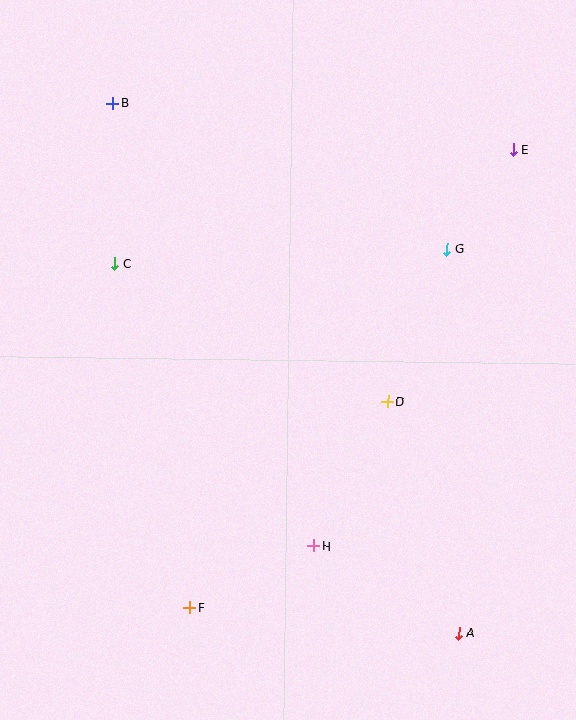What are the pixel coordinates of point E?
Point E is at (513, 149).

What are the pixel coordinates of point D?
Point D is at (388, 402).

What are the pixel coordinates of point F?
Point F is at (189, 608).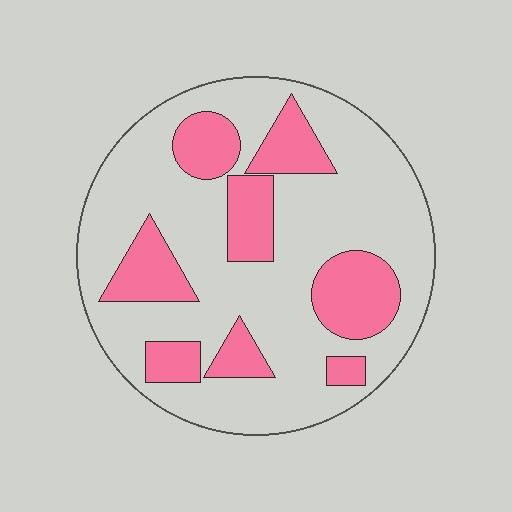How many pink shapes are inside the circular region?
8.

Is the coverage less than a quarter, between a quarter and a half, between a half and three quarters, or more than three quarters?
Between a quarter and a half.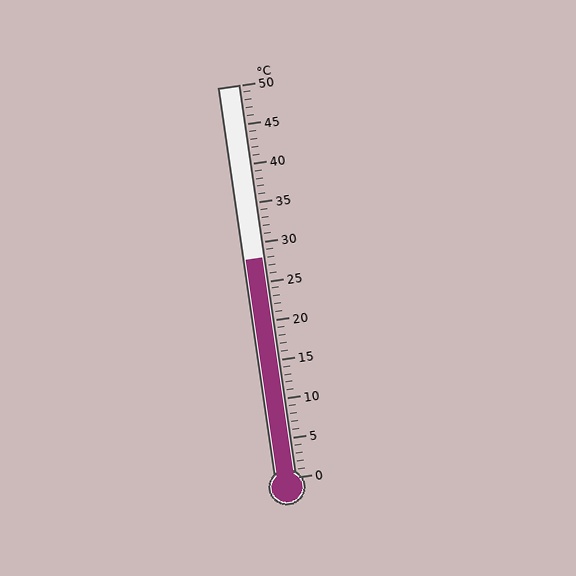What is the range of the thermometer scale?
The thermometer scale ranges from 0°C to 50°C.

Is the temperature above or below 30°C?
The temperature is below 30°C.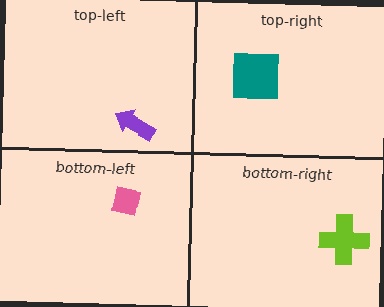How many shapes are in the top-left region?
1.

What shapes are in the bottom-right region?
The lime cross.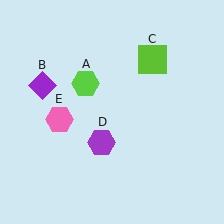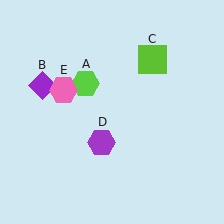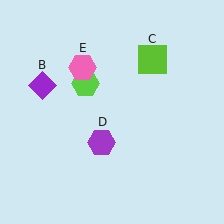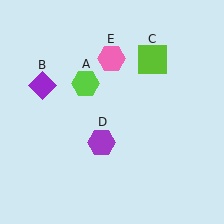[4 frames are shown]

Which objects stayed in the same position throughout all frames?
Lime hexagon (object A) and purple diamond (object B) and lime square (object C) and purple hexagon (object D) remained stationary.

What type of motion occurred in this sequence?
The pink hexagon (object E) rotated clockwise around the center of the scene.